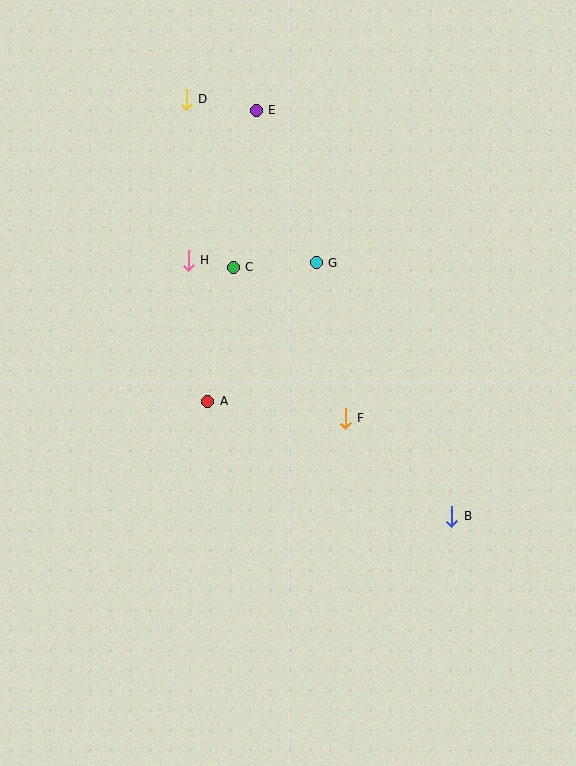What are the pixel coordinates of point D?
Point D is at (186, 99).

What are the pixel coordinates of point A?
Point A is at (208, 401).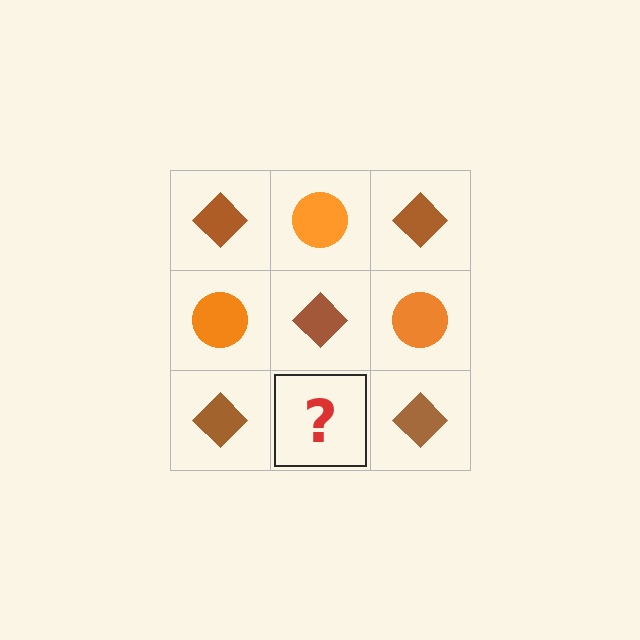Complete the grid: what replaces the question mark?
The question mark should be replaced with an orange circle.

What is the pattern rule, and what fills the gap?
The rule is that it alternates brown diamond and orange circle in a checkerboard pattern. The gap should be filled with an orange circle.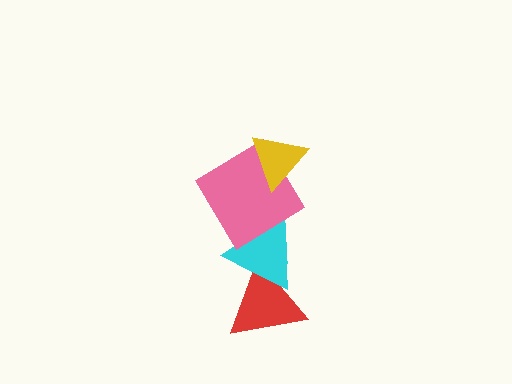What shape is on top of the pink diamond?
The yellow triangle is on top of the pink diamond.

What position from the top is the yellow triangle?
The yellow triangle is 1st from the top.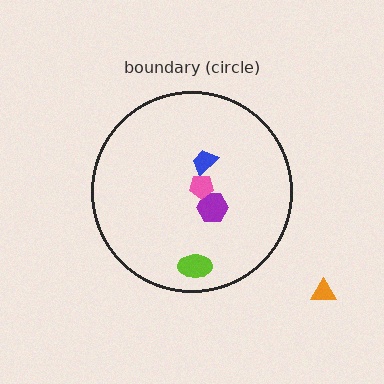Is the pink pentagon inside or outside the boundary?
Inside.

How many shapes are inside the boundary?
4 inside, 1 outside.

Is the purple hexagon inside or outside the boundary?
Inside.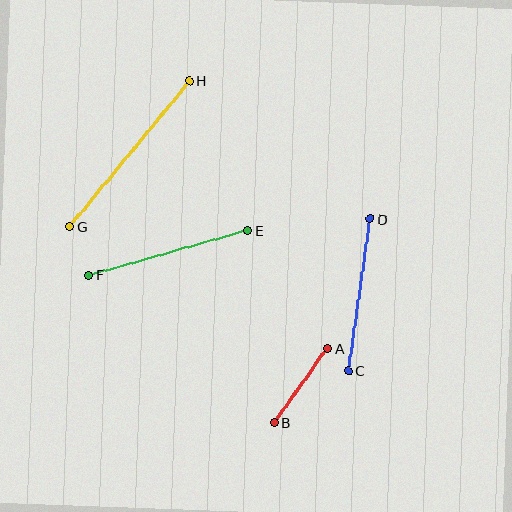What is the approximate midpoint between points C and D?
The midpoint is at approximately (359, 295) pixels.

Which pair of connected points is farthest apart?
Points G and H are farthest apart.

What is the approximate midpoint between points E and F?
The midpoint is at approximately (168, 253) pixels.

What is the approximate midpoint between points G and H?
The midpoint is at approximately (130, 154) pixels.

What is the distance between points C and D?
The distance is approximately 153 pixels.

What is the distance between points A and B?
The distance is approximately 91 pixels.